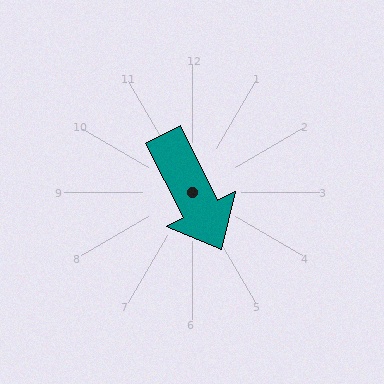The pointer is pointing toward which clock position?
Roughly 5 o'clock.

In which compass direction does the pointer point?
Southeast.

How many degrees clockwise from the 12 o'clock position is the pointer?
Approximately 153 degrees.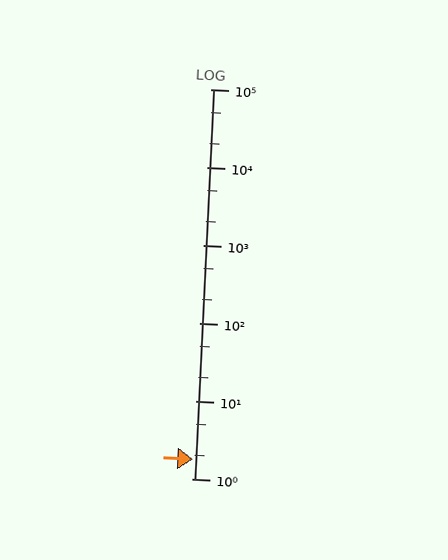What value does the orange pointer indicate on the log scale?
The pointer indicates approximately 1.8.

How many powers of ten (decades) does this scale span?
The scale spans 5 decades, from 1 to 100000.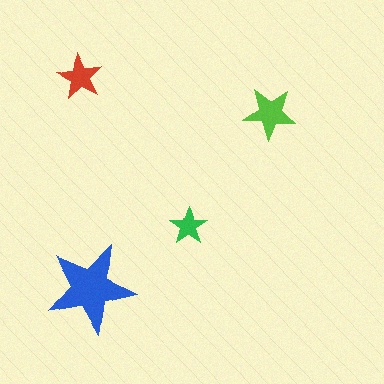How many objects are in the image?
There are 4 objects in the image.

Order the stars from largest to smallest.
the blue one, the lime one, the red one, the green one.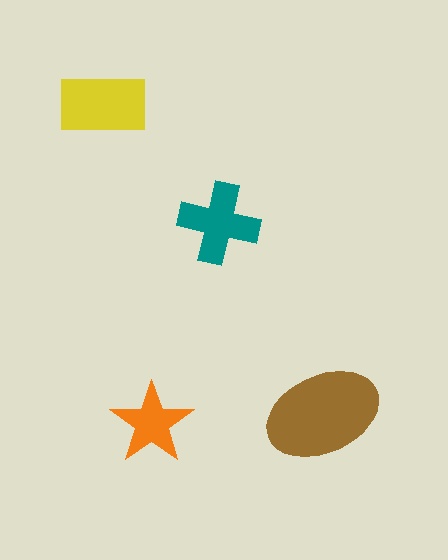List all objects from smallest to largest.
The orange star, the teal cross, the yellow rectangle, the brown ellipse.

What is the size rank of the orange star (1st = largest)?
4th.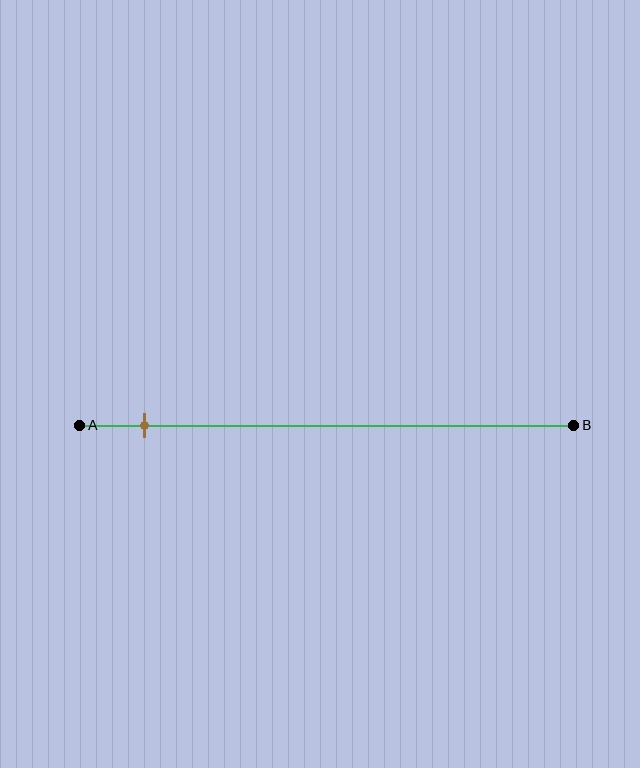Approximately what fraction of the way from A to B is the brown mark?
The brown mark is approximately 15% of the way from A to B.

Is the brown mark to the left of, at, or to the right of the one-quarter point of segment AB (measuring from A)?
The brown mark is to the left of the one-quarter point of segment AB.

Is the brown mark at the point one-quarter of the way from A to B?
No, the mark is at about 15% from A, not at the 25% one-quarter point.